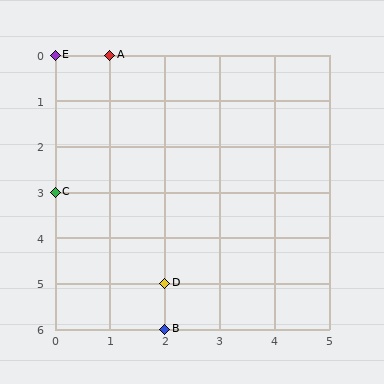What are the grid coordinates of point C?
Point C is at grid coordinates (0, 3).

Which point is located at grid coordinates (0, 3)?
Point C is at (0, 3).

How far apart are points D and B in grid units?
Points D and B are 1 row apart.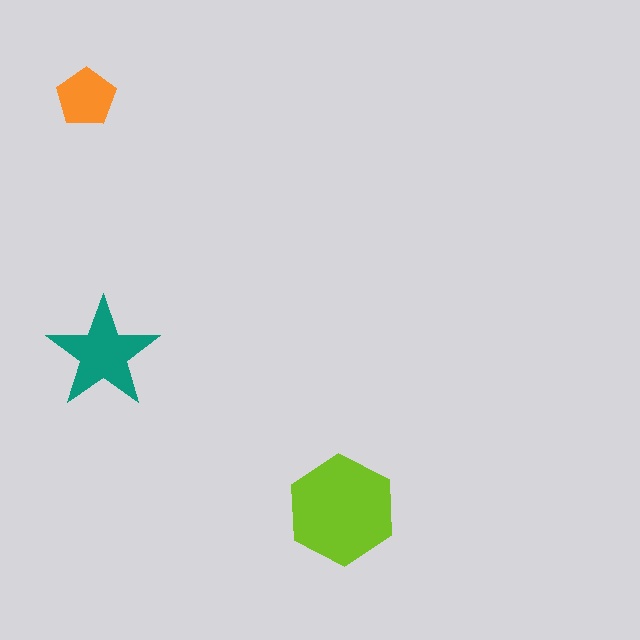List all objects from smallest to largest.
The orange pentagon, the teal star, the lime hexagon.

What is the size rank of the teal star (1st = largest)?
2nd.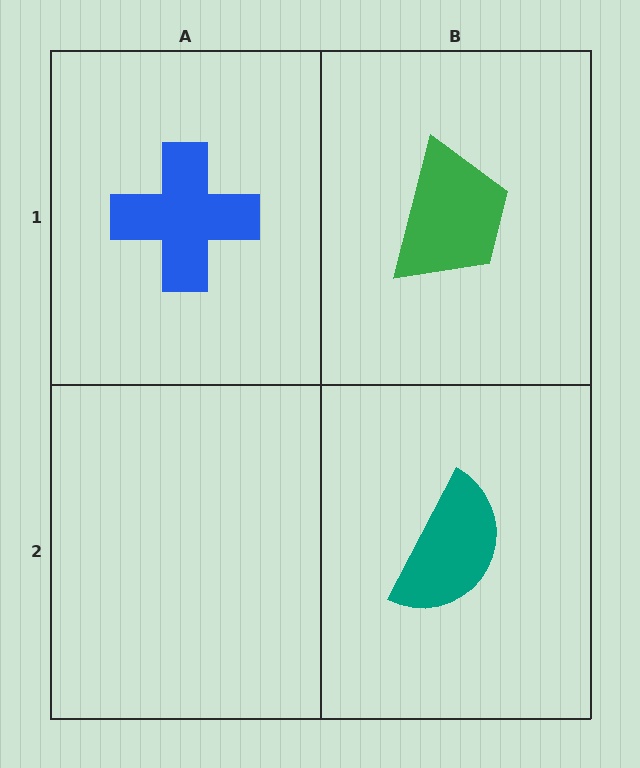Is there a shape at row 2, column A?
No, that cell is empty.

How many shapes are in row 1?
2 shapes.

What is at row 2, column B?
A teal semicircle.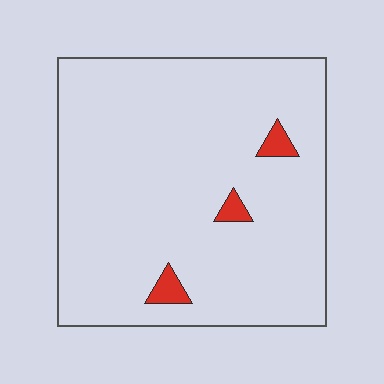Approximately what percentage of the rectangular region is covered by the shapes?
Approximately 5%.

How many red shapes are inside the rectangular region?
3.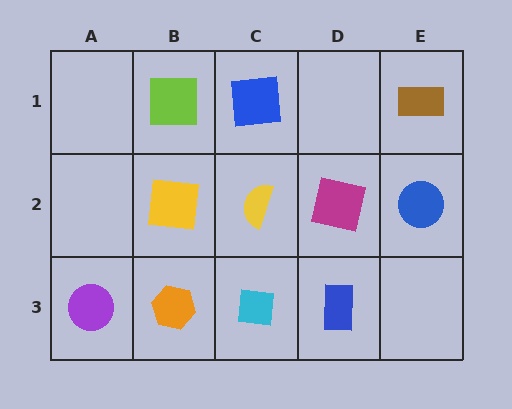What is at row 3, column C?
A cyan square.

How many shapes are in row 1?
3 shapes.